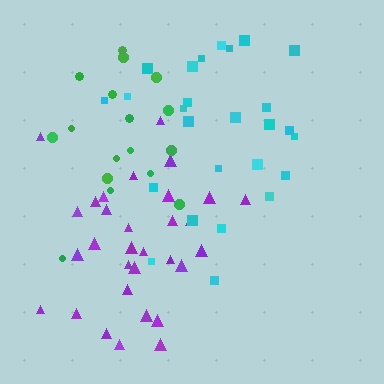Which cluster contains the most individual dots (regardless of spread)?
Purple (31).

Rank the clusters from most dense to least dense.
purple, green, cyan.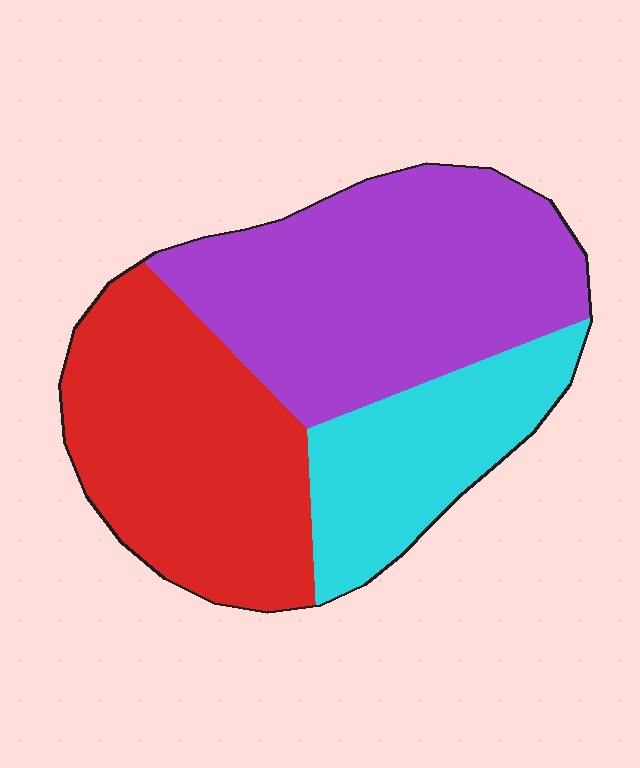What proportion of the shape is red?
Red covers around 35% of the shape.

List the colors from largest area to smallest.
From largest to smallest: purple, red, cyan.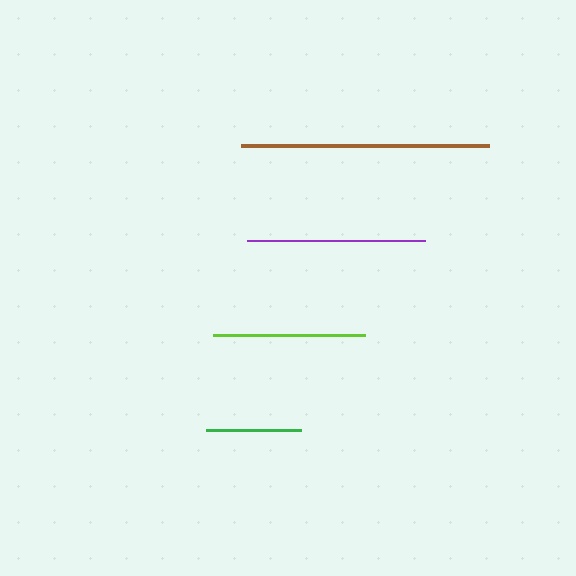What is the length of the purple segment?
The purple segment is approximately 178 pixels long.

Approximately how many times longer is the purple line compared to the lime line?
The purple line is approximately 1.2 times the length of the lime line.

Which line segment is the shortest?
The green line is the shortest at approximately 95 pixels.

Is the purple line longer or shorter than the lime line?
The purple line is longer than the lime line.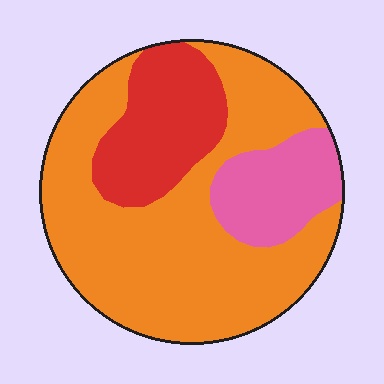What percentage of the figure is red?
Red covers roughly 20% of the figure.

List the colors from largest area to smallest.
From largest to smallest: orange, red, pink.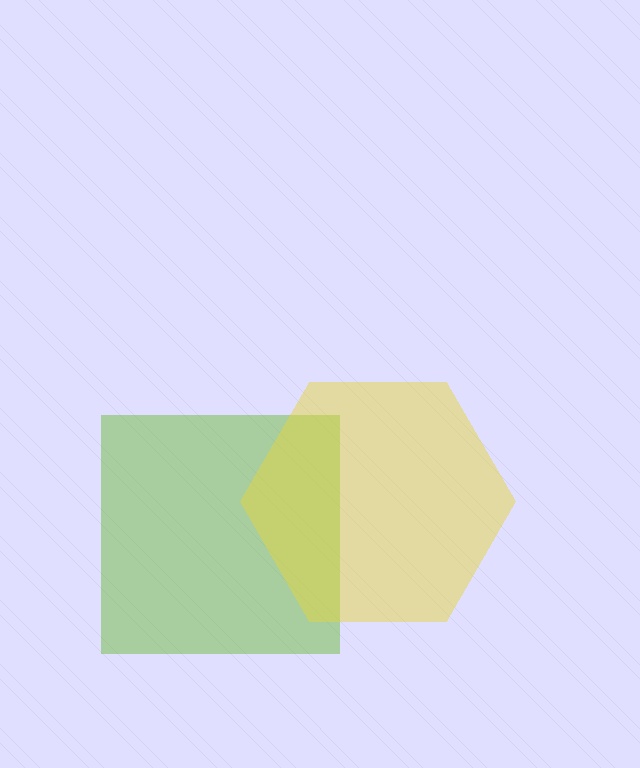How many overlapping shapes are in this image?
There are 2 overlapping shapes in the image.